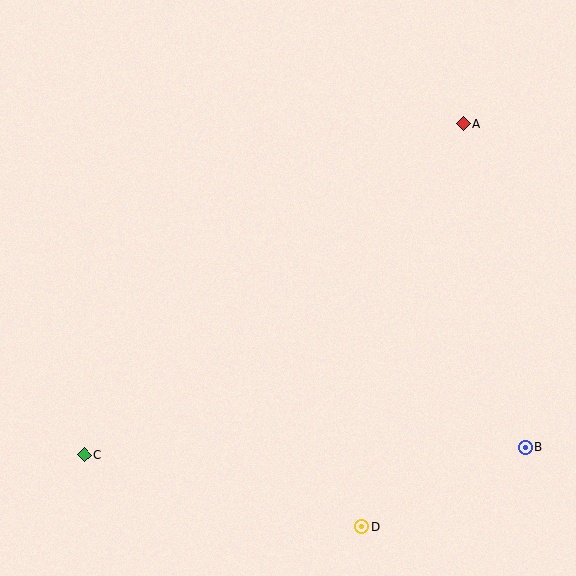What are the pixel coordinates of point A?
Point A is at (463, 124).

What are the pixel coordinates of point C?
Point C is at (84, 455).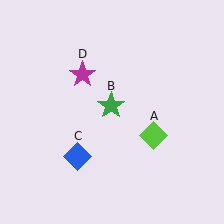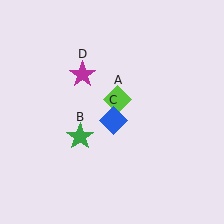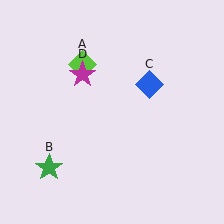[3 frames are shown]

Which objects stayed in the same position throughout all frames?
Magenta star (object D) remained stationary.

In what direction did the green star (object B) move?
The green star (object B) moved down and to the left.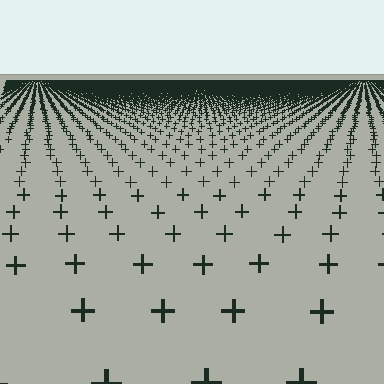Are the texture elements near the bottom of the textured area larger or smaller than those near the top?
Larger. Near the bottom, elements are closer to the viewer and appear at a bigger on-screen size.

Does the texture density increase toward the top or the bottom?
Density increases toward the top.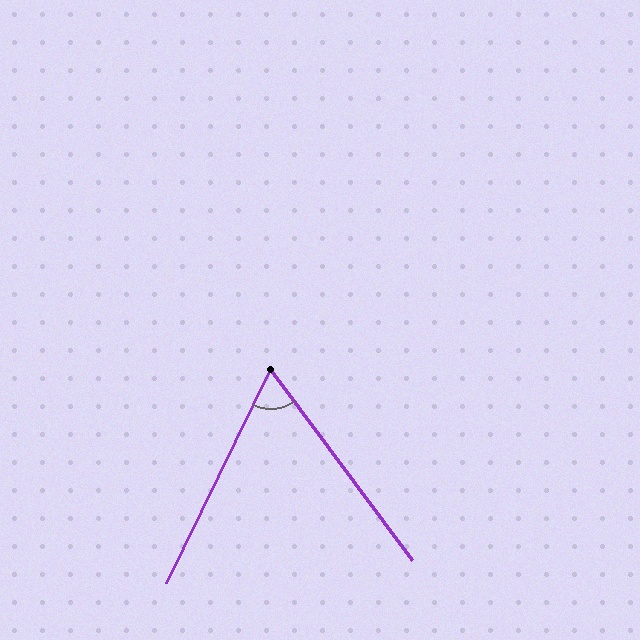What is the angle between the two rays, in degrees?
Approximately 63 degrees.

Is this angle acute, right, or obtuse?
It is acute.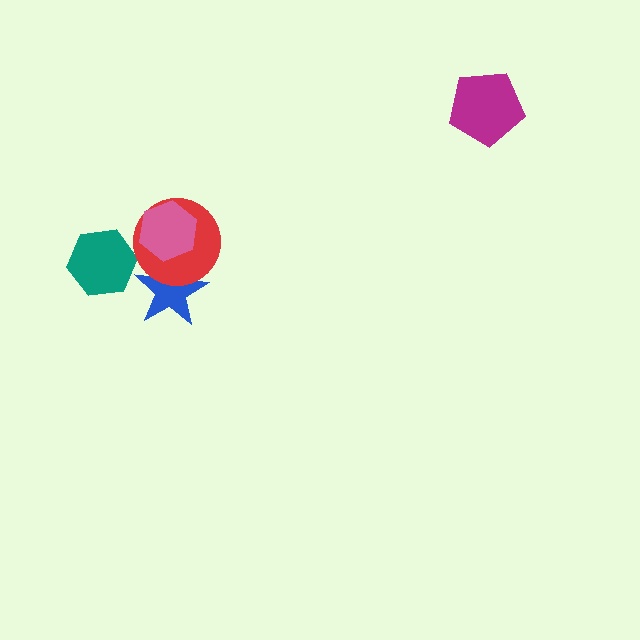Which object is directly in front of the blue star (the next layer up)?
The red circle is directly in front of the blue star.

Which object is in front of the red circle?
The pink hexagon is in front of the red circle.